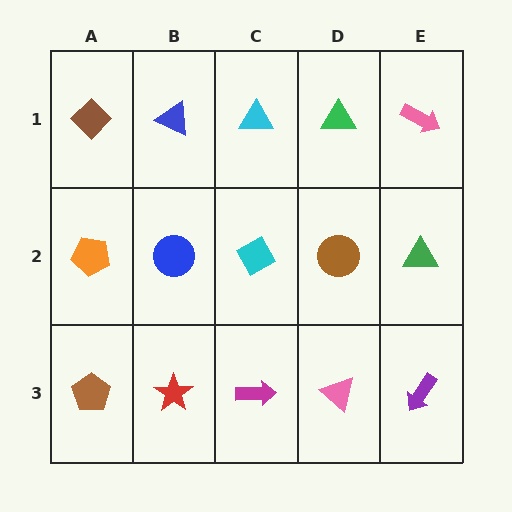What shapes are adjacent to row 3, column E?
A green triangle (row 2, column E), a pink triangle (row 3, column D).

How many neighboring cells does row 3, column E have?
2.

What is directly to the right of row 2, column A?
A blue circle.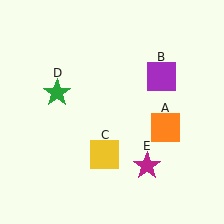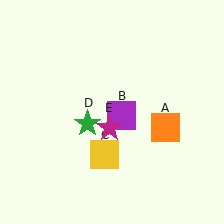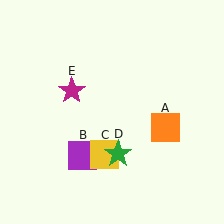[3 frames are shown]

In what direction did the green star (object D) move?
The green star (object D) moved down and to the right.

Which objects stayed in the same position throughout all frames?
Orange square (object A) and yellow square (object C) remained stationary.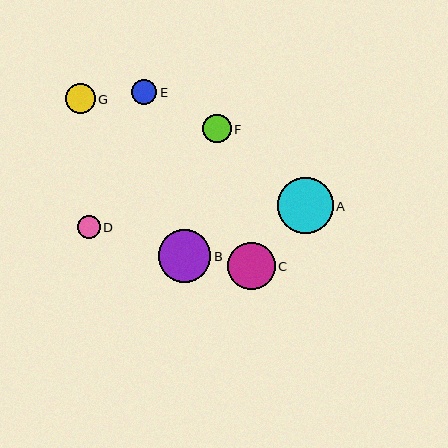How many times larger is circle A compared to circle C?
Circle A is approximately 1.2 times the size of circle C.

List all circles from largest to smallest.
From largest to smallest: A, B, C, G, F, E, D.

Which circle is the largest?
Circle A is the largest with a size of approximately 56 pixels.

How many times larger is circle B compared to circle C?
Circle B is approximately 1.1 times the size of circle C.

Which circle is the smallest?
Circle D is the smallest with a size of approximately 23 pixels.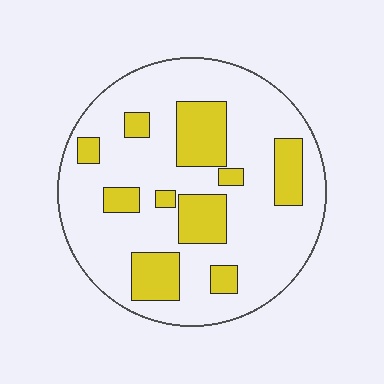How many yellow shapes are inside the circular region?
10.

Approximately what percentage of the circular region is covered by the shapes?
Approximately 25%.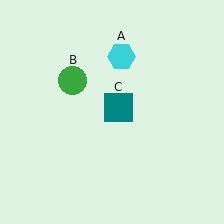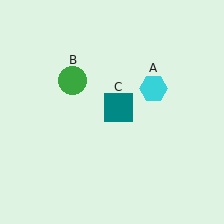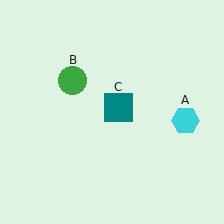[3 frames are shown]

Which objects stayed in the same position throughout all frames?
Green circle (object B) and teal square (object C) remained stationary.